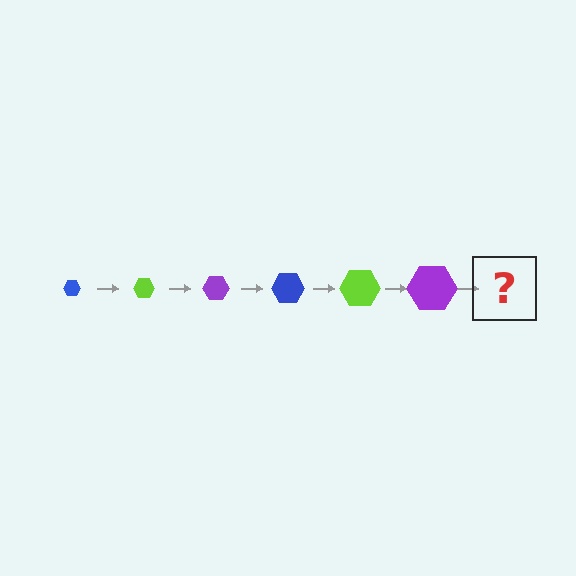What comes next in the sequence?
The next element should be a blue hexagon, larger than the previous one.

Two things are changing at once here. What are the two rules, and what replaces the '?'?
The two rules are that the hexagon grows larger each step and the color cycles through blue, lime, and purple. The '?' should be a blue hexagon, larger than the previous one.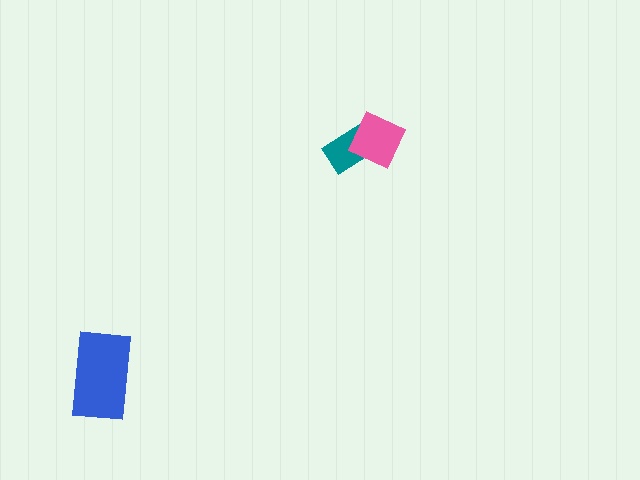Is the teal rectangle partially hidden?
Yes, it is partially covered by another shape.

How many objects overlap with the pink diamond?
1 object overlaps with the pink diamond.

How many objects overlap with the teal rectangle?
1 object overlaps with the teal rectangle.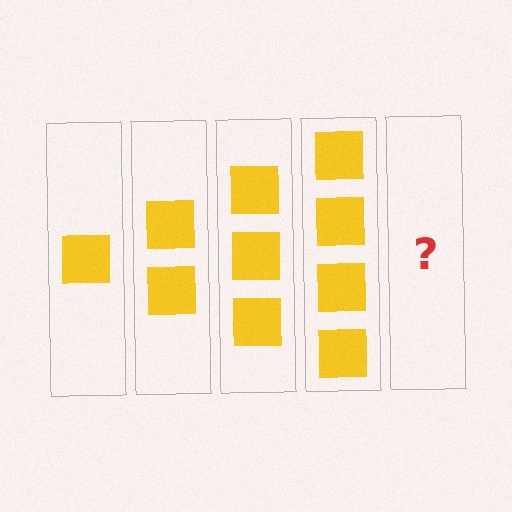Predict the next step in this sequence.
The next step is 5 squares.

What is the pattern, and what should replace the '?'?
The pattern is that each step adds one more square. The '?' should be 5 squares.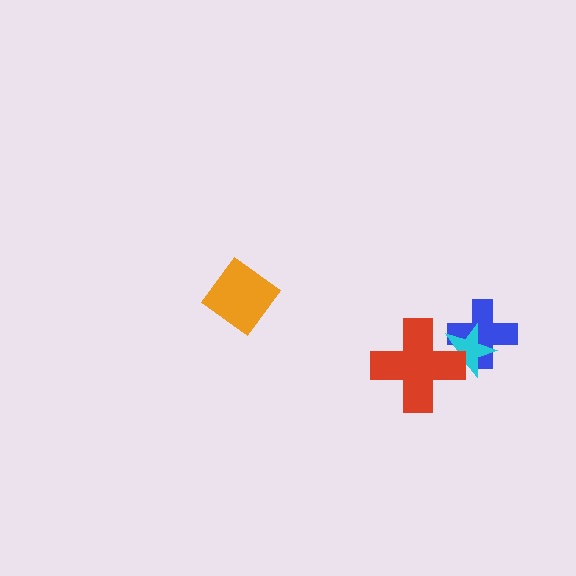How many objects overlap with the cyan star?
2 objects overlap with the cyan star.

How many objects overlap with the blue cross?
2 objects overlap with the blue cross.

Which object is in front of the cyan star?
The red cross is in front of the cyan star.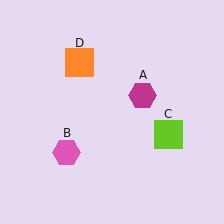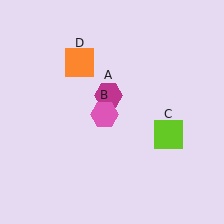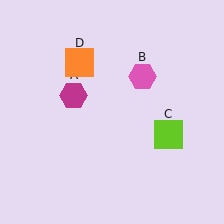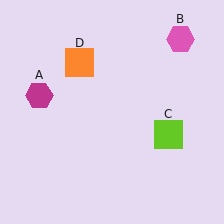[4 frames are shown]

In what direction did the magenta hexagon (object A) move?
The magenta hexagon (object A) moved left.